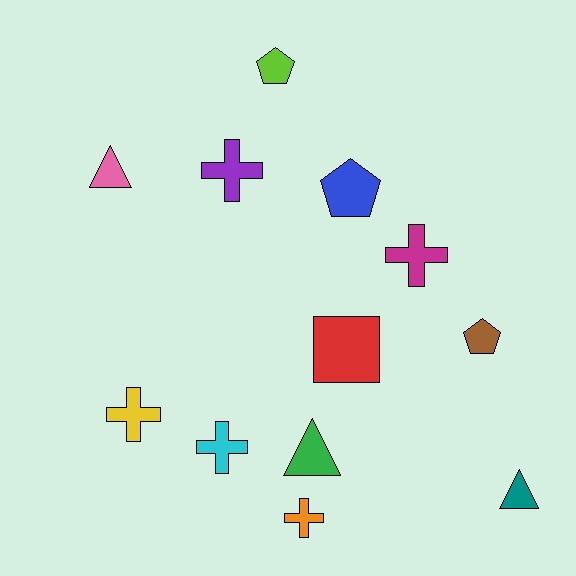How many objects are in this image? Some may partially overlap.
There are 12 objects.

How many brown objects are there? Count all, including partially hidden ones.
There is 1 brown object.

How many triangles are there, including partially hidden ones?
There are 3 triangles.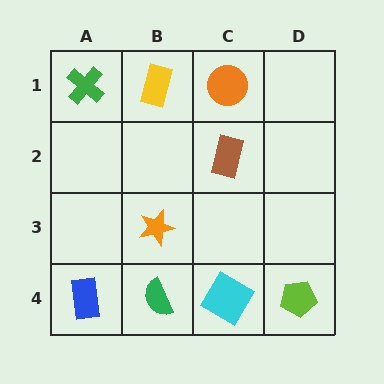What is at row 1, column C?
An orange circle.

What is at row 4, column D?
A lime pentagon.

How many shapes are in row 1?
3 shapes.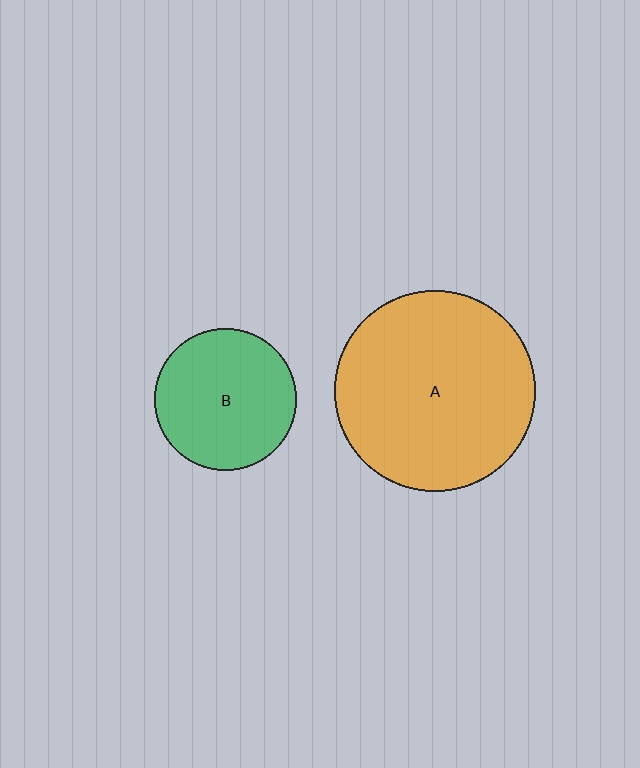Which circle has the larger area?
Circle A (orange).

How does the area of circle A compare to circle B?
Approximately 2.0 times.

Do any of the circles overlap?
No, none of the circles overlap.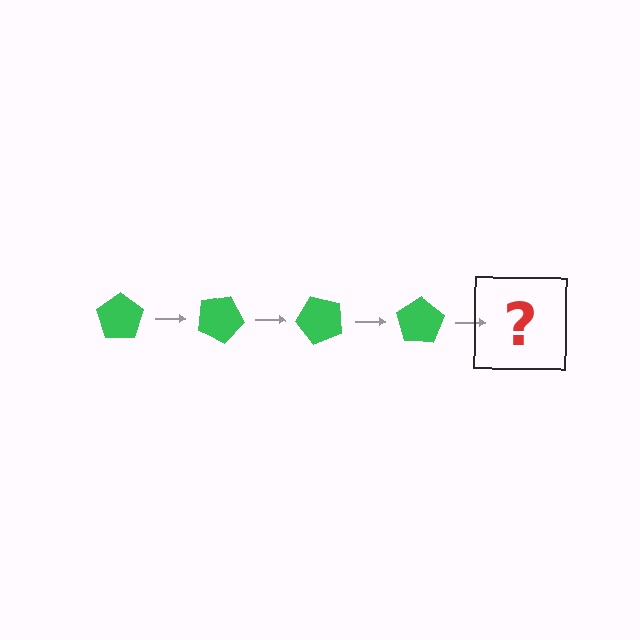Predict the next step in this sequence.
The next step is a green pentagon rotated 100 degrees.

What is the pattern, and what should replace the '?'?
The pattern is that the pentagon rotates 25 degrees each step. The '?' should be a green pentagon rotated 100 degrees.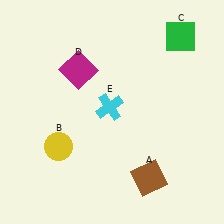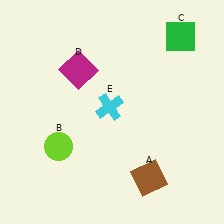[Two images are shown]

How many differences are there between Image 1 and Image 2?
There is 1 difference between the two images.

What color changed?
The circle (B) changed from yellow in Image 1 to lime in Image 2.